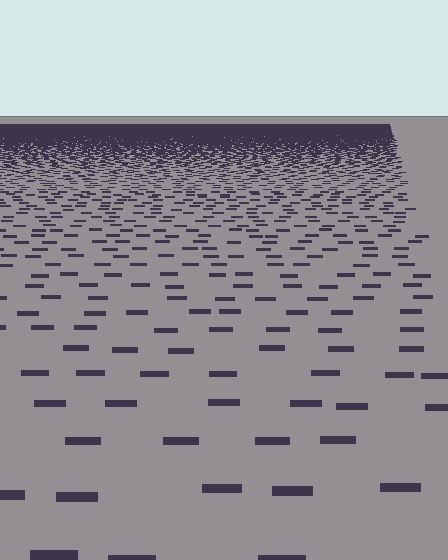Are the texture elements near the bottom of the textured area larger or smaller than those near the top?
Larger. Near the bottom, elements are closer to the viewer and appear at a bigger on-screen size.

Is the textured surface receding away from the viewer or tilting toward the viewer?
The surface is receding away from the viewer. Texture elements get smaller and denser toward the top.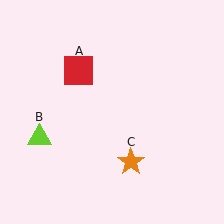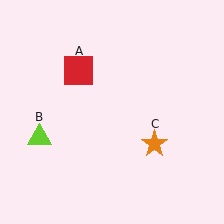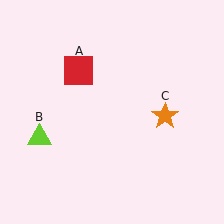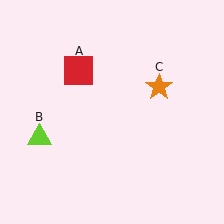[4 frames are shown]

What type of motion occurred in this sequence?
The orange star (object C) rotated counterclockwise around the center of the scene.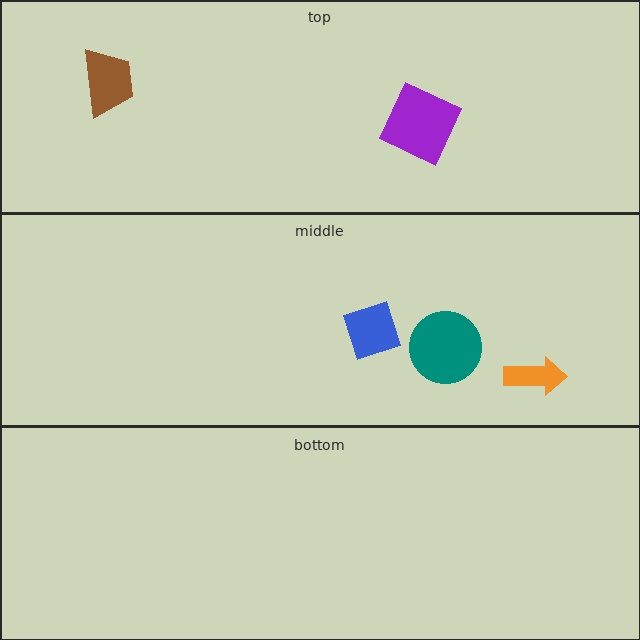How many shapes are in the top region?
2.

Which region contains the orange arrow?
The middle region.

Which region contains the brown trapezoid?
The top region.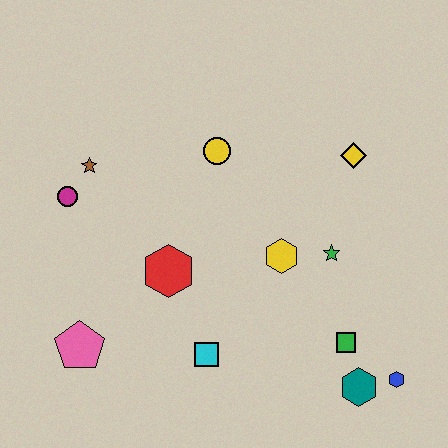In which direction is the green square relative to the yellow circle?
The green square is below the yellow circle.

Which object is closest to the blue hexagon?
The teal hexagon is closest to the blue hexagon.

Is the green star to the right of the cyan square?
Yes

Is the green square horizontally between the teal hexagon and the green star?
Yes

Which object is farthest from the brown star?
The blue hexagon is farthest from the brown star.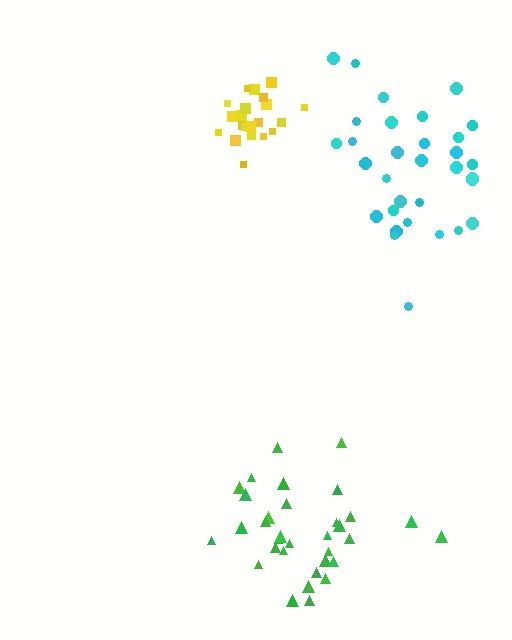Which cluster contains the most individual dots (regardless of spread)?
Cyan (34).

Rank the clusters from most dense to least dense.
yellow, green, cyan.